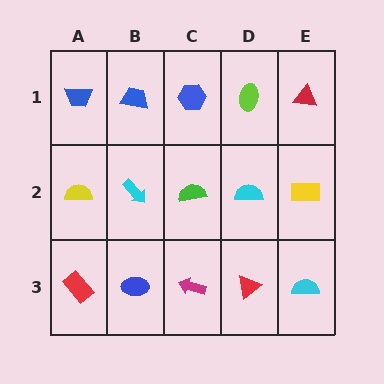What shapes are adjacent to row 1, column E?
A yellow rectangle (row 2, column E), a lime ellipse (row 1, column D).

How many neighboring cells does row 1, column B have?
3.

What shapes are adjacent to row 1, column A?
A yellow semicircle (row 2, column A), a blue trapezoid (row 1, column B).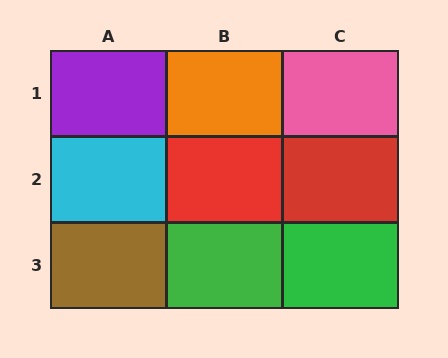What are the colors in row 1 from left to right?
Purple, orange, pink.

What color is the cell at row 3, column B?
Green.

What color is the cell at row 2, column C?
Red.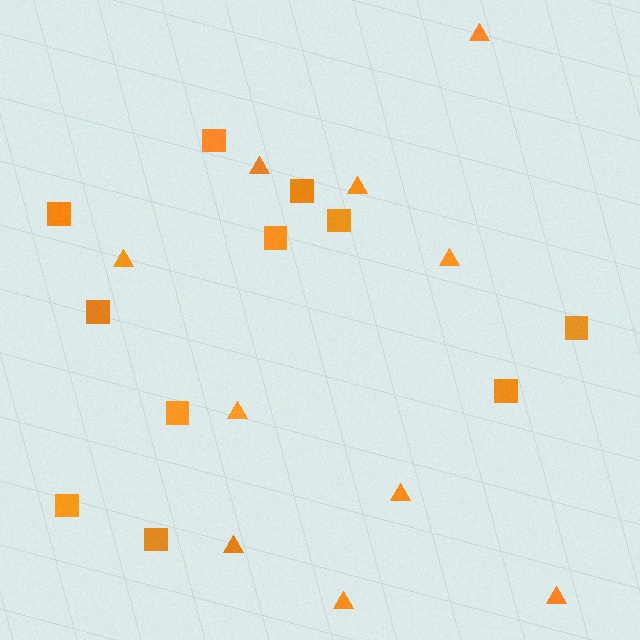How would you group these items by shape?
There are 2 groups: one group of triangles (10) and one group of squares (11).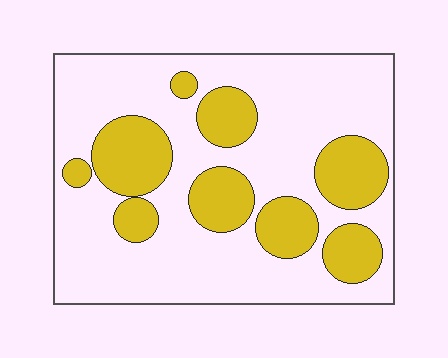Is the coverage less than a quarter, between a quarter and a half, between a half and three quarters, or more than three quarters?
Between a quarter and a half.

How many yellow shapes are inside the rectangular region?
9.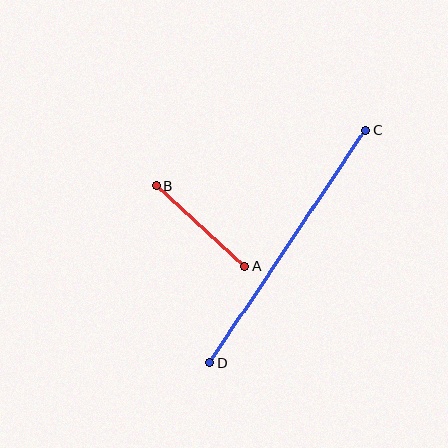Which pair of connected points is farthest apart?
Points C and D are farthest apart.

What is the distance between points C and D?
The distance is approximately 280 pixels.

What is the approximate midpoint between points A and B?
The midpoint is at approximately (201, 226) pixels.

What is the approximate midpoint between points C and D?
The midpoint is at approximately (288, 246) pixels.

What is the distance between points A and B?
The distance is approximately 119 pixels.